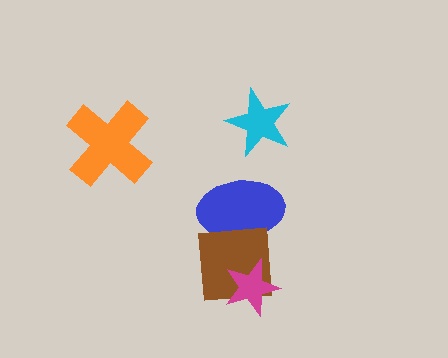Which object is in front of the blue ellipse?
The brown square is in front of the blue ellipse.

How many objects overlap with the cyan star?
0 objects overlap with the cyan star.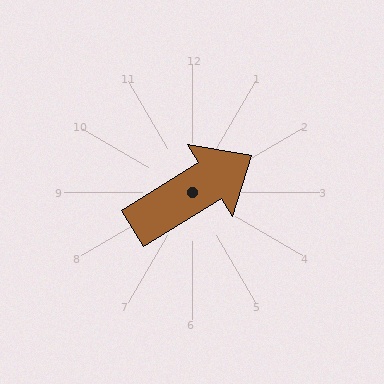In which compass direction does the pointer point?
Northeast.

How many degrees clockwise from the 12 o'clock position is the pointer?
Approximately 58 degrees.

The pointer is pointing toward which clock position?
Roughly 2 o'clock.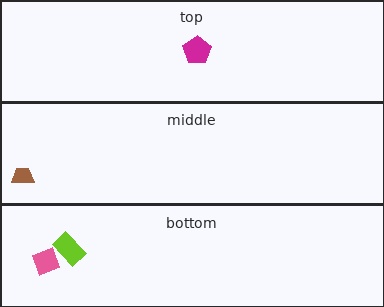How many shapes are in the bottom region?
2.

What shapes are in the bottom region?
The pink square, the lime rectangle.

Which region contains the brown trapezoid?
The middle region.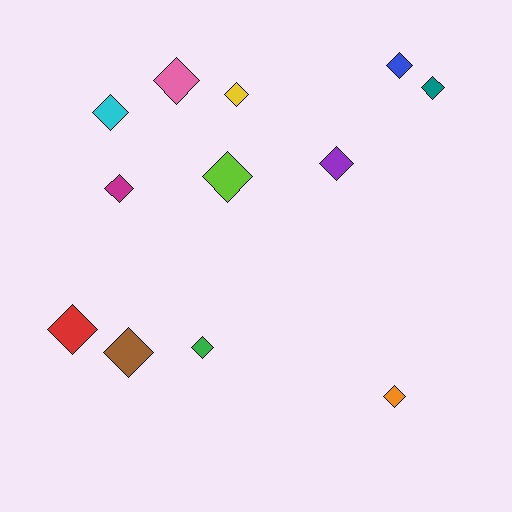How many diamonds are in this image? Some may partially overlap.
There are 12 diamonds.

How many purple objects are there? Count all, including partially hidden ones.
There is 1 purple object.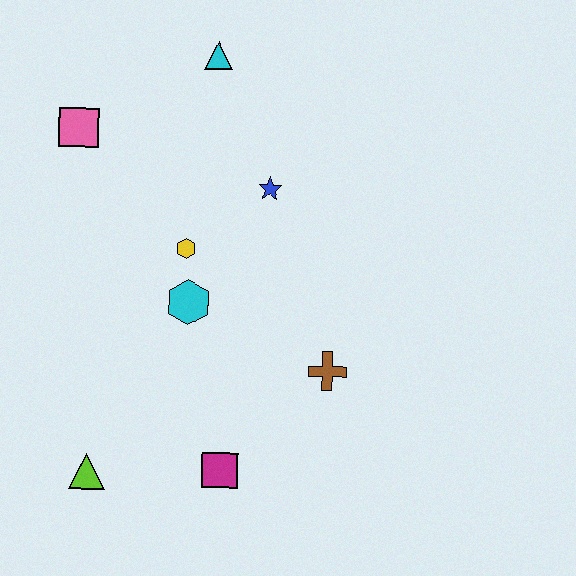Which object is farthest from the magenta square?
The cyan triangle is farthest from the magenta square.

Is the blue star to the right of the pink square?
Yes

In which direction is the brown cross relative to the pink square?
The brown cross is to the right of the pink square.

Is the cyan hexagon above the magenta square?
Yes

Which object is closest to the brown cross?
The magenta square is closest to the brown cross.